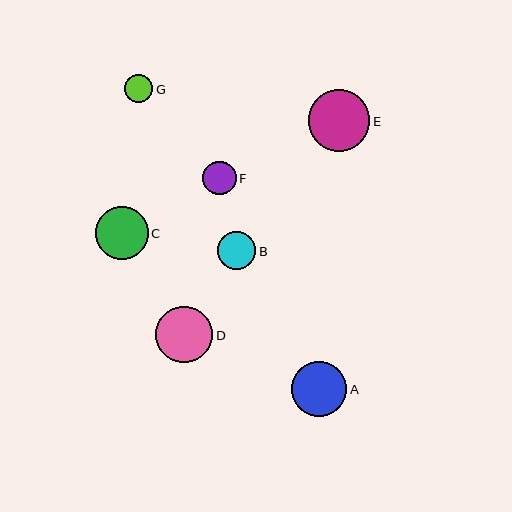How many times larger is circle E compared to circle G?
Circle E is approximately 2.2 times the size of circle G.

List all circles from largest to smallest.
From largest to smallest: E, D, A, C, B, F, G.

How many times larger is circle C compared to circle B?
Circle C is approximately 1.4 times the size of circle B.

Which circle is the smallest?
Circle G is the smallest with a size of approximately 28 pixels.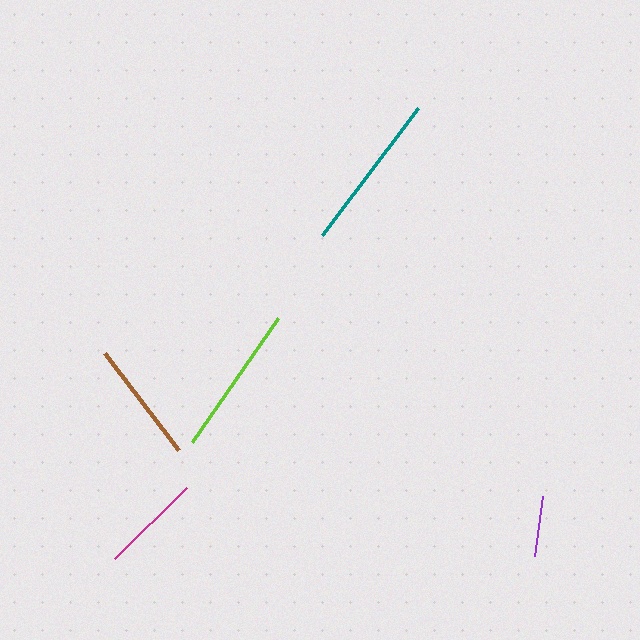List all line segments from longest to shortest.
From longest to shortest: teal, lime, brown, magenta, purple.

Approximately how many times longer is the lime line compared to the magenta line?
The lime line is approximately 1.5 times the length of the magenta line.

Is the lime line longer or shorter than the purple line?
The lime line is longer than the purple line.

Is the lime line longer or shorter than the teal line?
The teal line is longer than the lime line.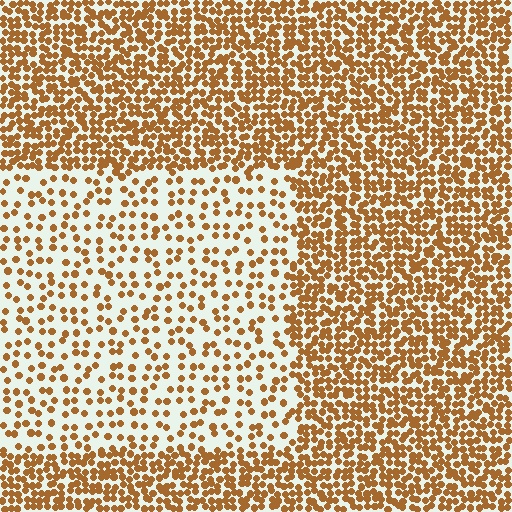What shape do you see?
I see a rectangle.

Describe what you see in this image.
The image contains small brown elements arranged at two different densities. A rectangle-shaped region is visible where the elements are less densely packed than the surrounding area.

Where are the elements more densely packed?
The elements are more densely packed outside the rectangle boundary.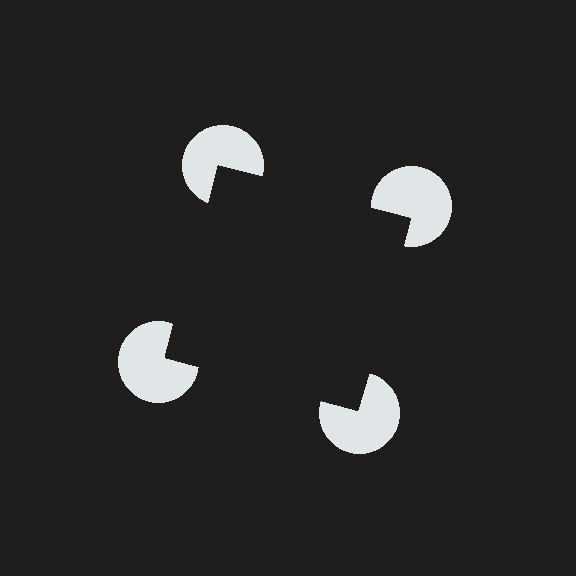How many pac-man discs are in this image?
There are 4 — one at each vertex of the illusory square.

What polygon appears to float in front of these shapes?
An illusory square — its edges are inferred from the aligned wedge cuts in the pac-man discs, not physically drawn.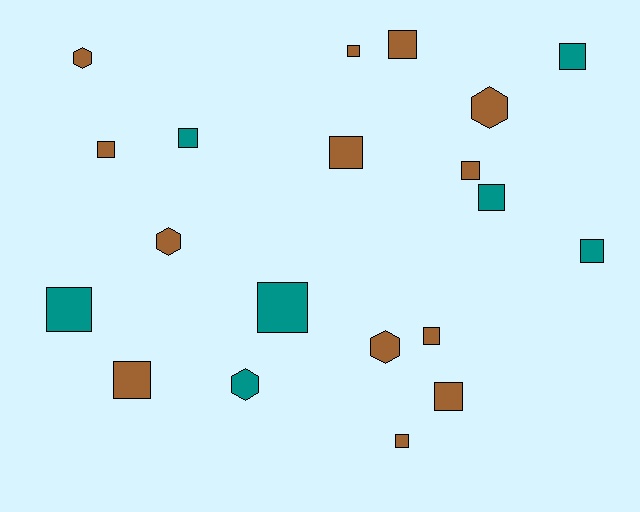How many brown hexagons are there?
There are 4 brown hexagons.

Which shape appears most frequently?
Square, with 15 objects.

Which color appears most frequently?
Brown, with 13 objects.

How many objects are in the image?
There are 20 objects.